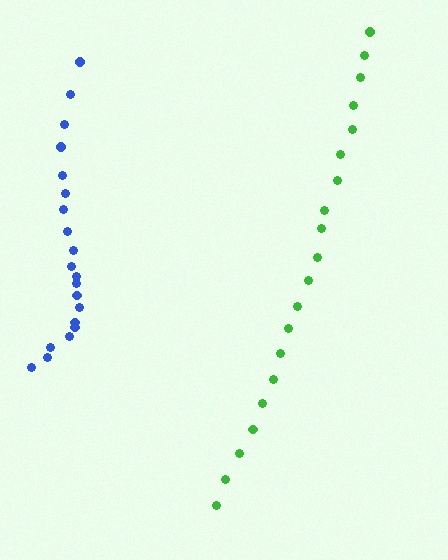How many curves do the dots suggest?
There are 2 distinct paths.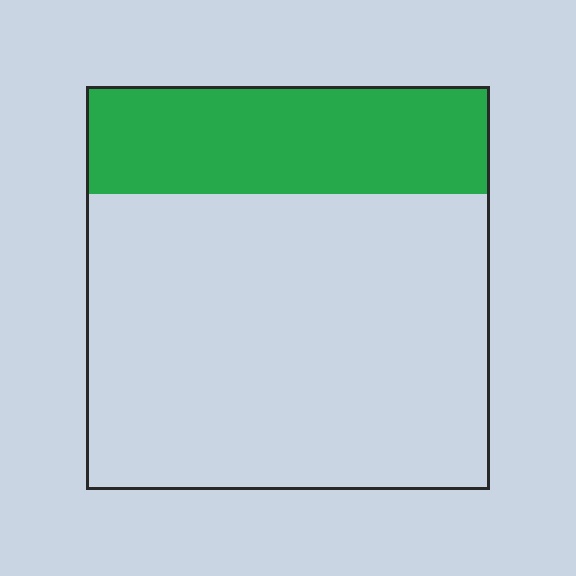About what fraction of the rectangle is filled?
About one quarter (1/4).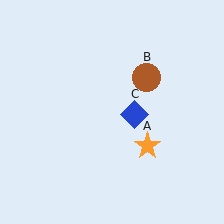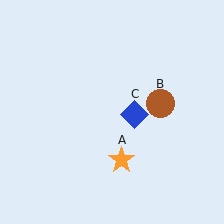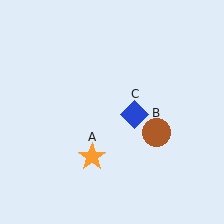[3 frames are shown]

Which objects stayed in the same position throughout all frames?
Blue diamond (object C) remained stationary.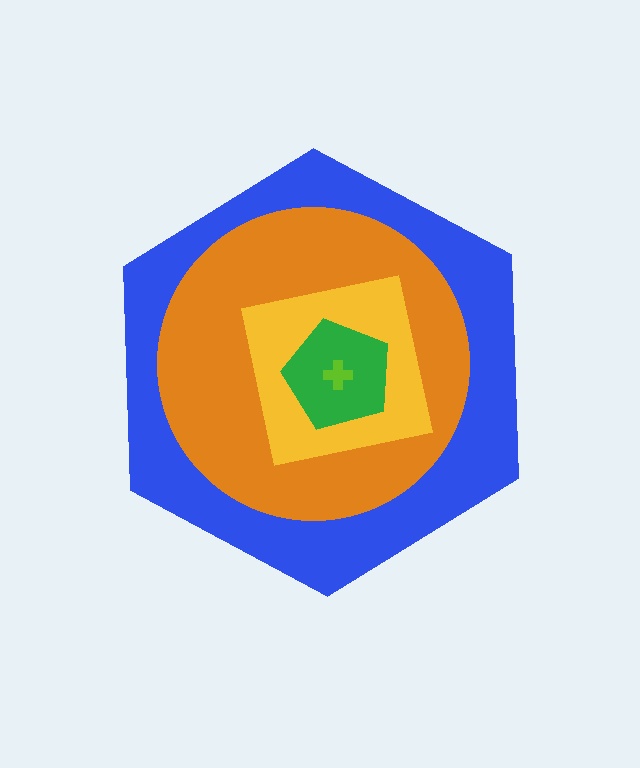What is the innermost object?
The lime cross.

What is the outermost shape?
The blue hexagon.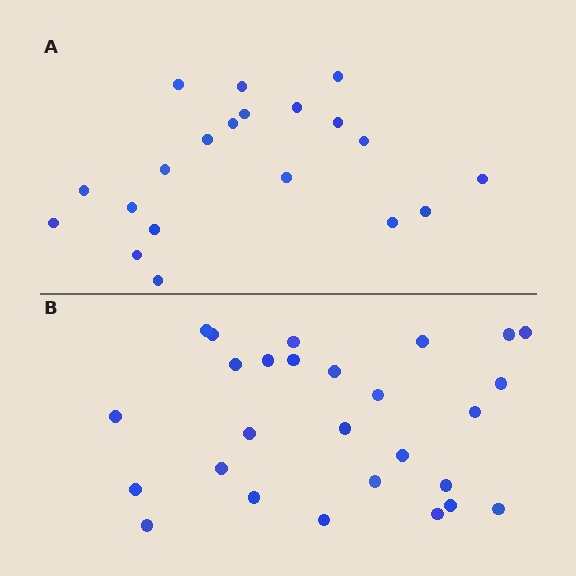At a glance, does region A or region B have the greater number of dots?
Region B (the bottom region) has more dots.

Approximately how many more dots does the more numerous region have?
Region B has roughly 8 or so more dots than region A.